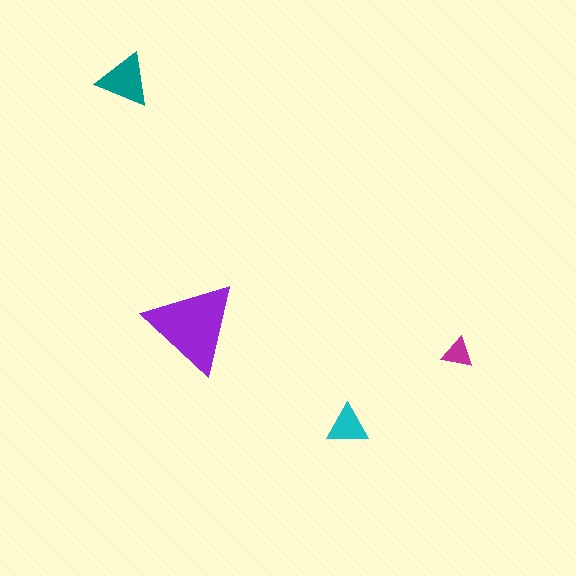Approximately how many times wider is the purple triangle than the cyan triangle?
About 2 times wider.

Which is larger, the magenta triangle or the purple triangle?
The purple one.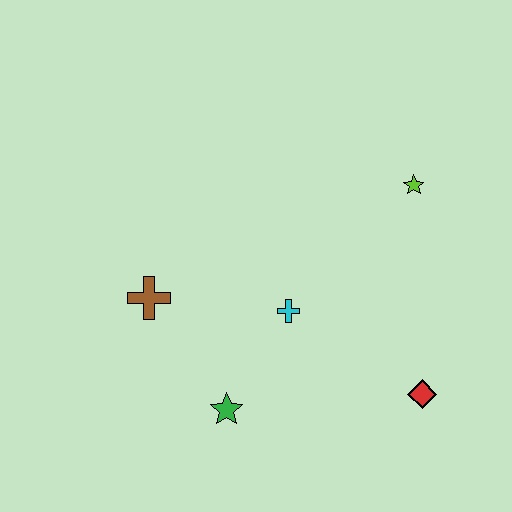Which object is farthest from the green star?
The lime star is farthest from the green star.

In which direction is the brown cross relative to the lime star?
The brown cross is to the left of the lime star.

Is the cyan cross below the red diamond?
No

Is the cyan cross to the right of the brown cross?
Yes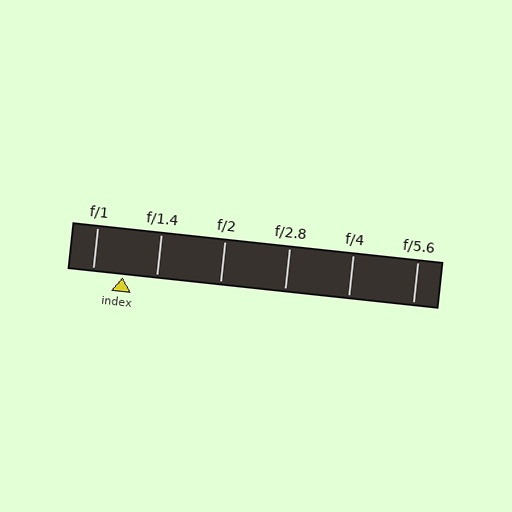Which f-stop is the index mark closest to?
The index mark is closest to f/1.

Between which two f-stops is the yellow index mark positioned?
The index mark is between f/1 and f/1.4.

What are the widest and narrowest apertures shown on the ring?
The widest aperture shown is f/1 and the narrowest is f/5.6.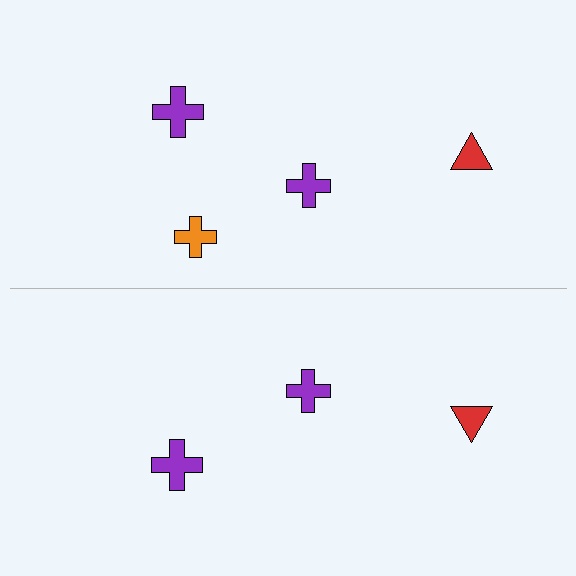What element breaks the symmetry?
A orange cross is missing from the bottom side.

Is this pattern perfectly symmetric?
No, the pattern is not perfectly symmetric. A orange cross is missing from the bottom side.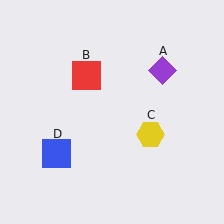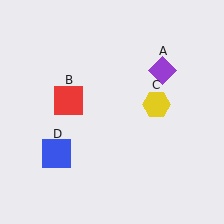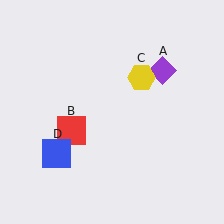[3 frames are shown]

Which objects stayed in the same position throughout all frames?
Purple diamond (object A) and blue square (object D) remained stationary.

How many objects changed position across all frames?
2 objects changed position: red square (object B), yellow hexagon (object C).